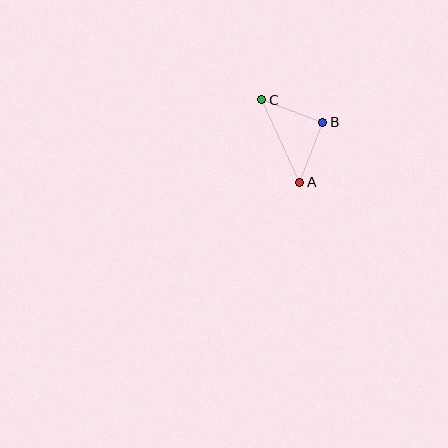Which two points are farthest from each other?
Points A and C are farthest from each other.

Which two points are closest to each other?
Points A and B are closest to each other.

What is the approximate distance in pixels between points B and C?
The distance between B and C is approximately 65 pixels.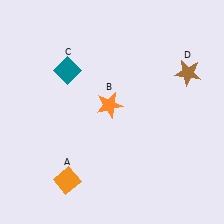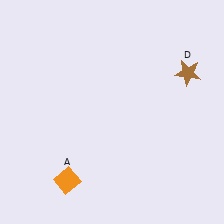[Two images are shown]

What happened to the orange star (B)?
The orange star (B) was removed in Image 2. It was in the top-left area of Image 1.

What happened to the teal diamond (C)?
The teal diamond (C) was removed in Image 2. It was in the top-left area of Image 1.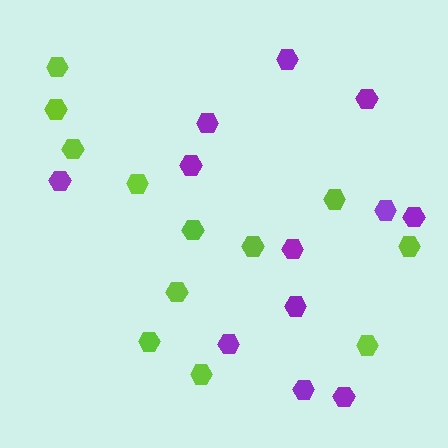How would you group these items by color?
There are 2 groups: one group of purple hexagons (12) and one group of lime hexagons (12).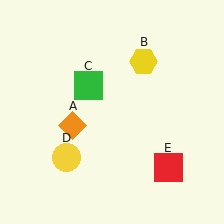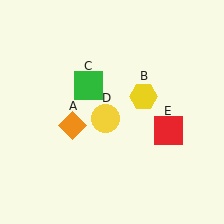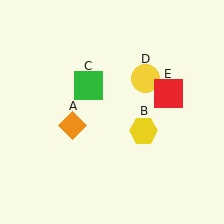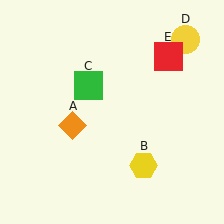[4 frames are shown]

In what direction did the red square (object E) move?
The red square (object E) moved up.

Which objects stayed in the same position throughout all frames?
Orange diamond (object A) and green square (object C) remained stationary.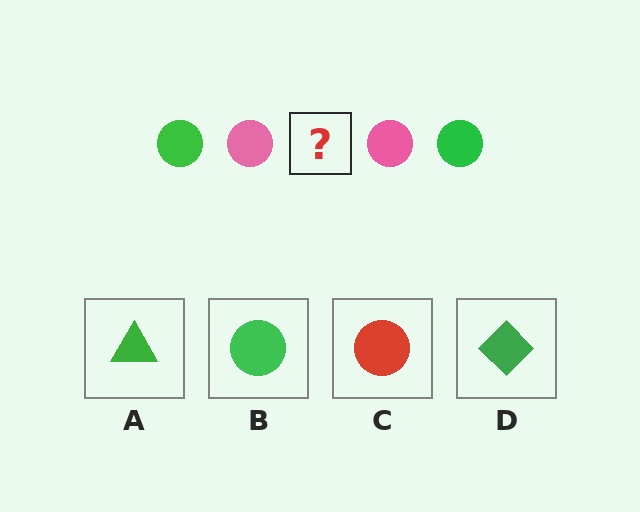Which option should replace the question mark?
Option B.